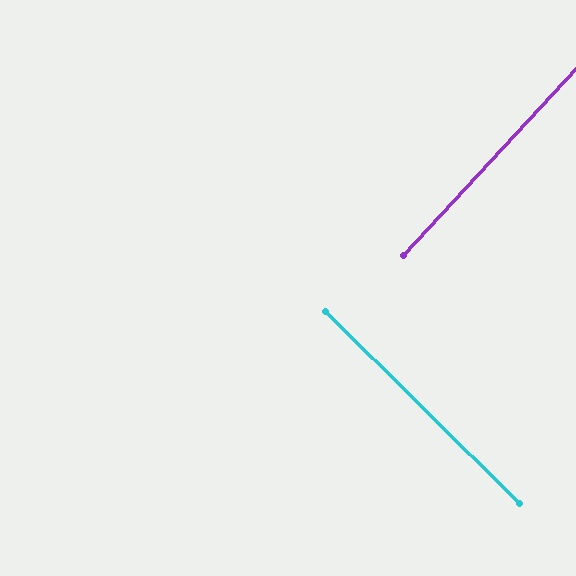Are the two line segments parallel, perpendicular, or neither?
Perpendicular — they meet at approximately 88°.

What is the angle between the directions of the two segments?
Approximately 88 degrees.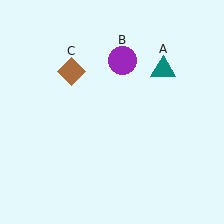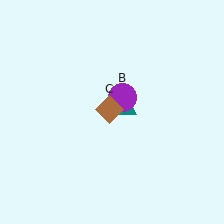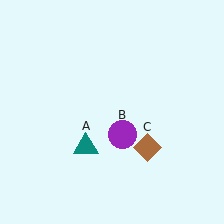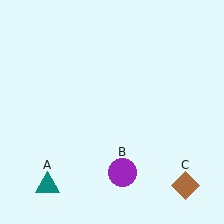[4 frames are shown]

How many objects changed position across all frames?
3 objects changed position: teal triangle (object A), purple circle (object B), brown diamond (object C).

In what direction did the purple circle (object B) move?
The purple circle (object B) moved down.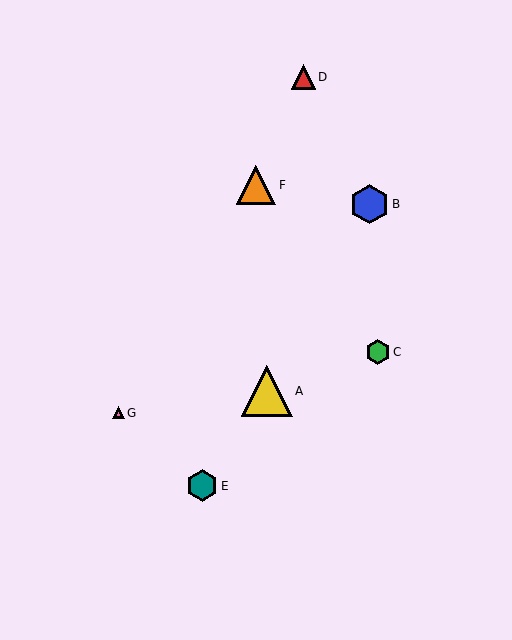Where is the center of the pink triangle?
The center of the pink triangle is at (118, 413).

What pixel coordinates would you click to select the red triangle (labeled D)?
Click at (303, 77) to select the red triangle D.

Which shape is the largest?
The yellow triangle (labeled A) is the largest.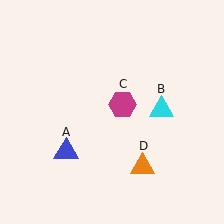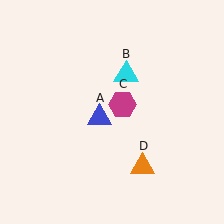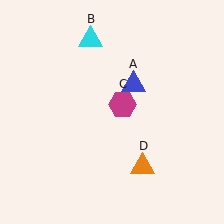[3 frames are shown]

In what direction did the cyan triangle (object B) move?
The cyan triangle (object B) moved up and to the left.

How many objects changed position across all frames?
2 objects changed position: blue triangle (object A), cyan triangle (object B).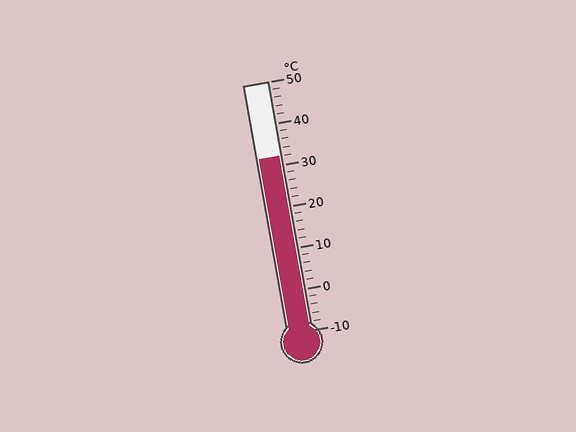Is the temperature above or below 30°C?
The temperature is above 30°C.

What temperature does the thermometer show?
The thermometer shows approximately 32°C.